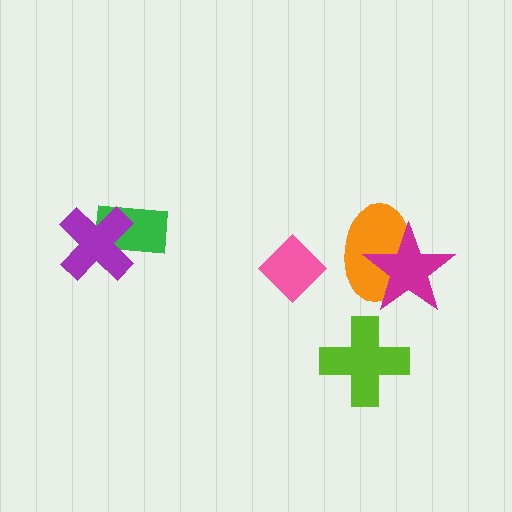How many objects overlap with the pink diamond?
0 objects overlap with the pink diamond.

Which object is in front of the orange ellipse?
The magenta star is in front of the orange ellipse.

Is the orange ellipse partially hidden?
Yes, it is partially covered by another shape.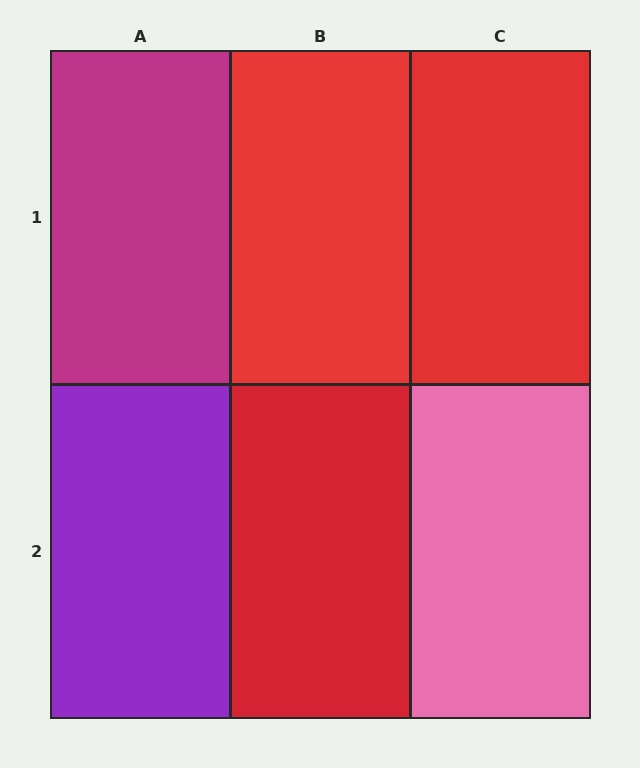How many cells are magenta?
1 cell is magenta.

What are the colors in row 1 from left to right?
Magenta, red, red.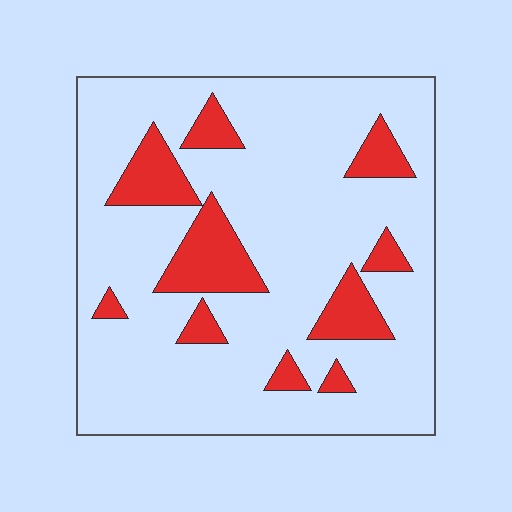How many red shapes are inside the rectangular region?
10.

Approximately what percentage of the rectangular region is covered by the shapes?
Approximately 20%.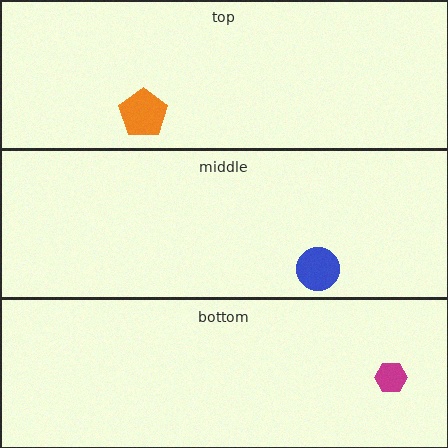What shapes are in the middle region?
The blue circle.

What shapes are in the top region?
The orange pentagon.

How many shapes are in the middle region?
1.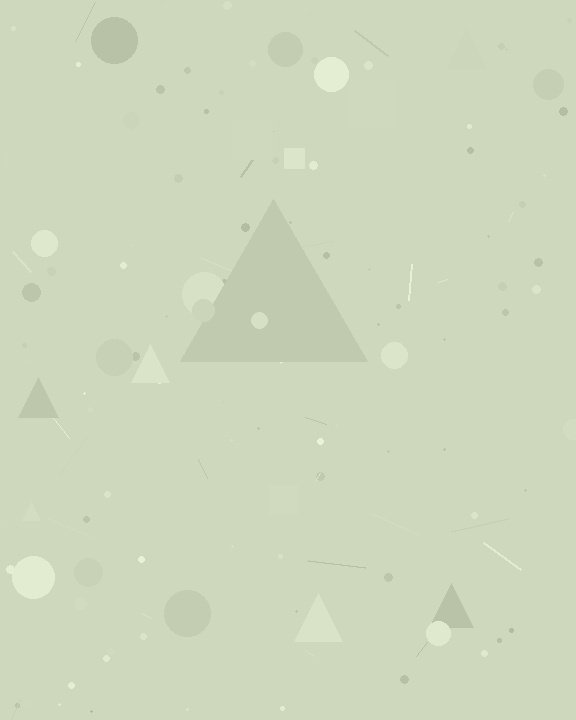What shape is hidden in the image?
A triangle is hidden in the image.